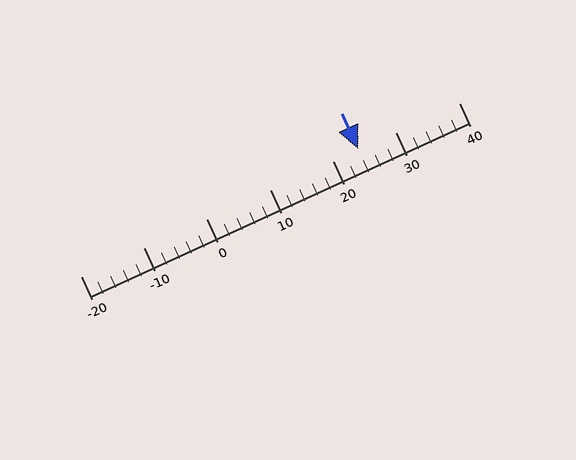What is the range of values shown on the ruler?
The ruler shows values from -20 to 40.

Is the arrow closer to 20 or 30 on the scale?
The arrow is closer to 20.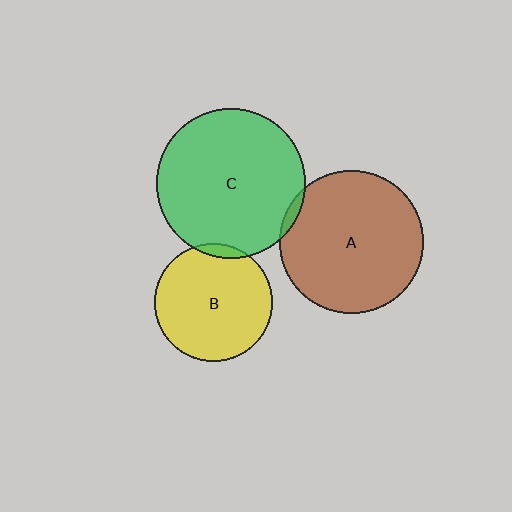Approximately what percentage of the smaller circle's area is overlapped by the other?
Approximately 5%.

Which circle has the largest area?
Circle C (green).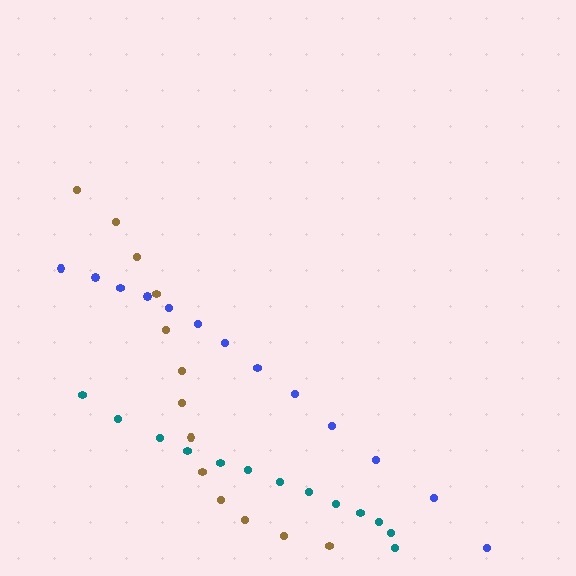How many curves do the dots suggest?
There are 3 distinct paths.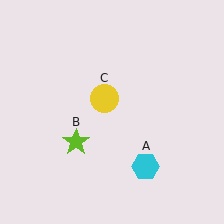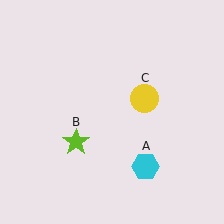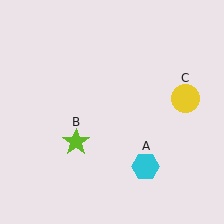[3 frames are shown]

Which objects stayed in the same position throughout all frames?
Cyan hexagon (object A) and lime star (object B) remained stationary.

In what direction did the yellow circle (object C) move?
The yellow circle (object C) moved right.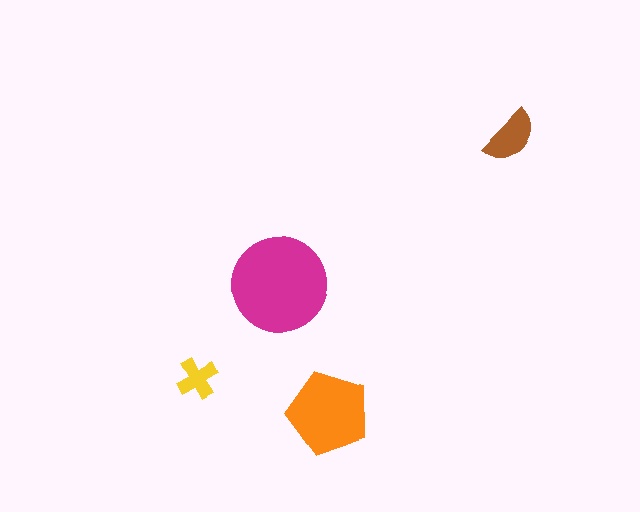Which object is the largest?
The magenta circle.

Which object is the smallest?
The yellow cross.